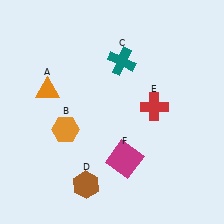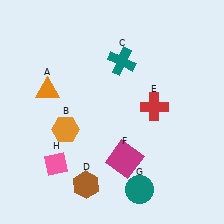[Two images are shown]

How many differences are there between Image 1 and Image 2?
There are 2 differences between the two images.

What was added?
A teal circle (G), a pink diamond (H) were added in Image 2.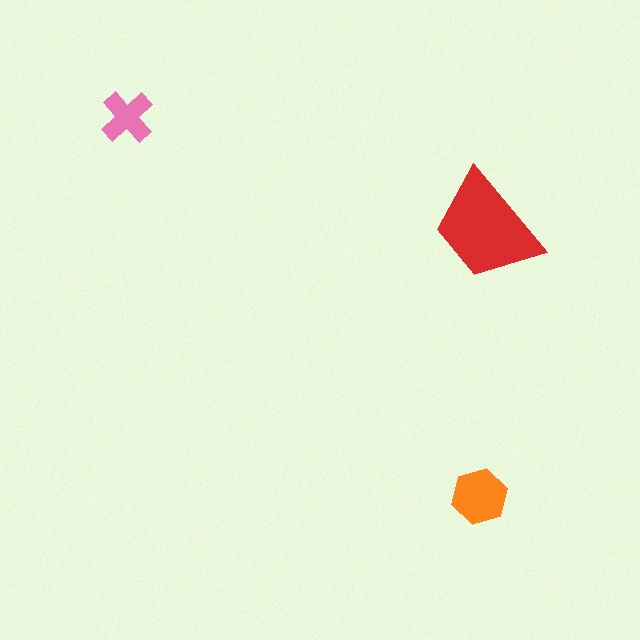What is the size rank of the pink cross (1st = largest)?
3rd.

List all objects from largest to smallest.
The red trapezoid, the orange hexagon, the pink cross.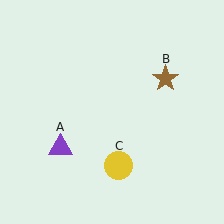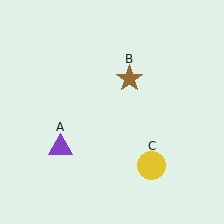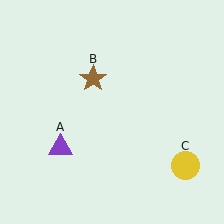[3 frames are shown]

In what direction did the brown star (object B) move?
The brown star (object B) moved left.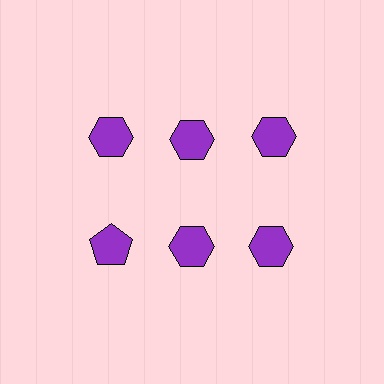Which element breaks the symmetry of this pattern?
The purple pentagon in the second row, leftmost column breaks the symmetry. All other shapes are purple hexagons.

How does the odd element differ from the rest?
It has a different shape: pentagon instead of hexagon.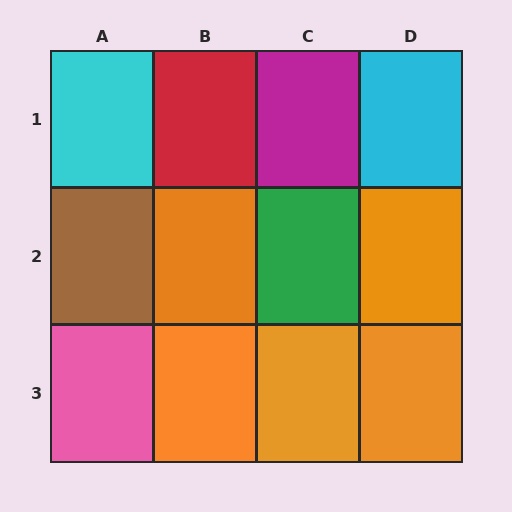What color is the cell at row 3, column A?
Pink.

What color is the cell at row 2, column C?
Green.